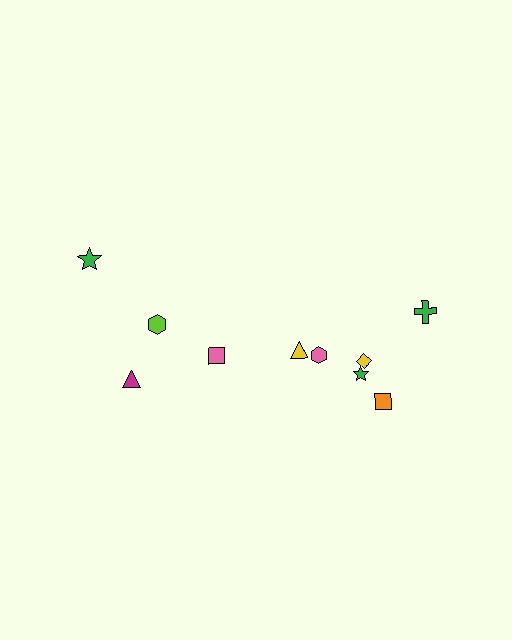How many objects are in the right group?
There are 6 objects.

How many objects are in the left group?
There are 4 objects.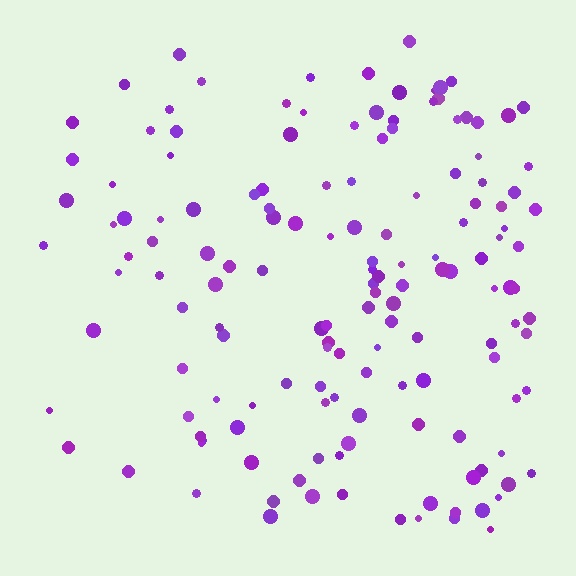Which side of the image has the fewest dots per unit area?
The left.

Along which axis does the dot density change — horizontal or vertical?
Horizontal.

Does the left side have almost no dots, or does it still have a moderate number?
Still a moderate number, just noticeably fewer than the right.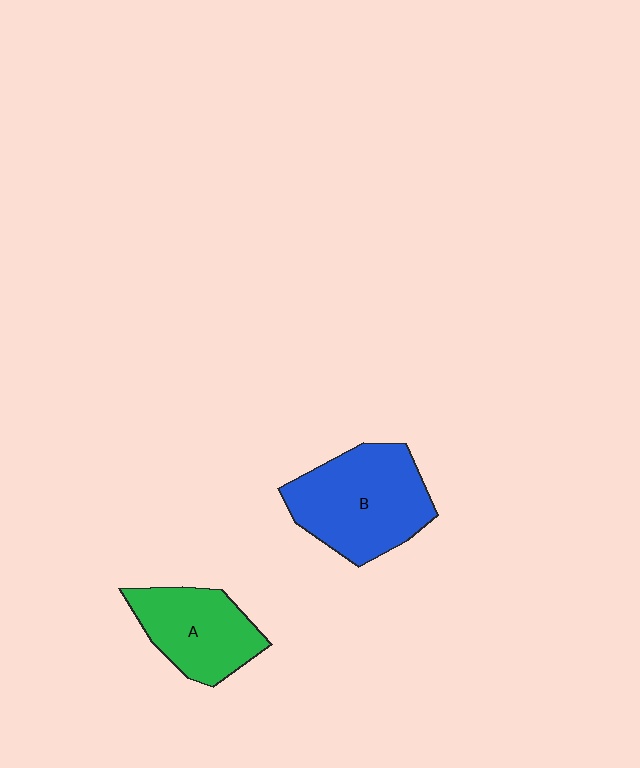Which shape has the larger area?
Shape B (blue).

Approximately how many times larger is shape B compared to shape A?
Approximately 1.4 times.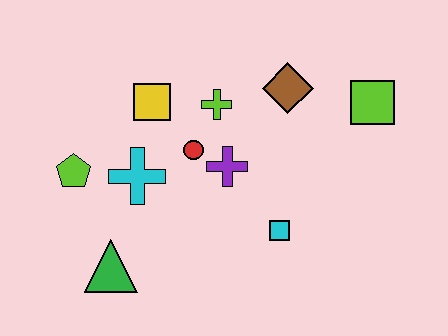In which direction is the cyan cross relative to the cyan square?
The cyan cross is to the left of the cyan square.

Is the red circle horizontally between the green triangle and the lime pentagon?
No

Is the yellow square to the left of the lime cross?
Yes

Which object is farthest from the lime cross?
The green triangle is farthest from the lime cross.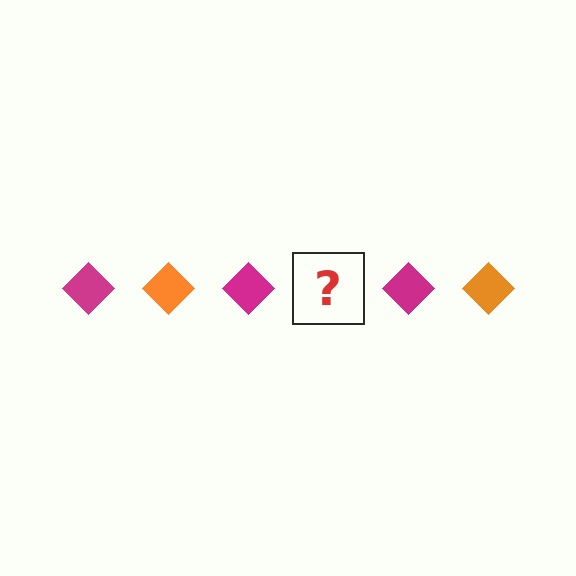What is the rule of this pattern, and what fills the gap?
The rule is that the pattern cycles through magenta, orange diamonds. The gap should be filled with an orange diamond.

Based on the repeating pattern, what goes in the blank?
The blank should be an orange diamond.